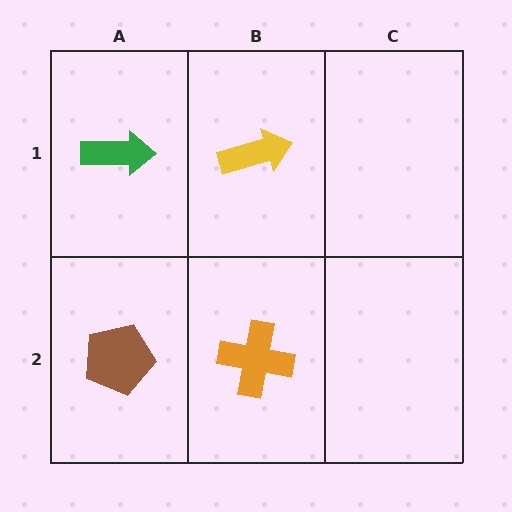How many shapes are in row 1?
2 shapes.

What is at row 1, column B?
A yellow arrow.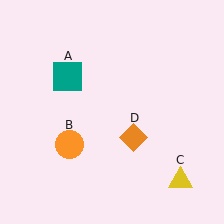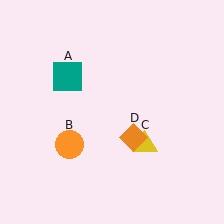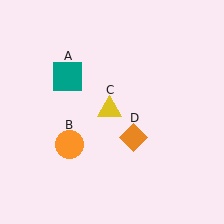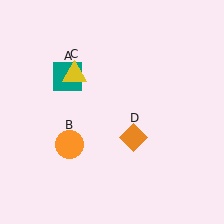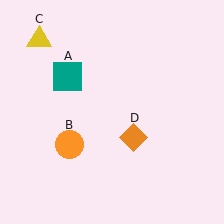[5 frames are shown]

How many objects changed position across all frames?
1 object changed position: yellow triangle (object C).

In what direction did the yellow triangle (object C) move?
The yellow triangle (object C) moved up and to the left.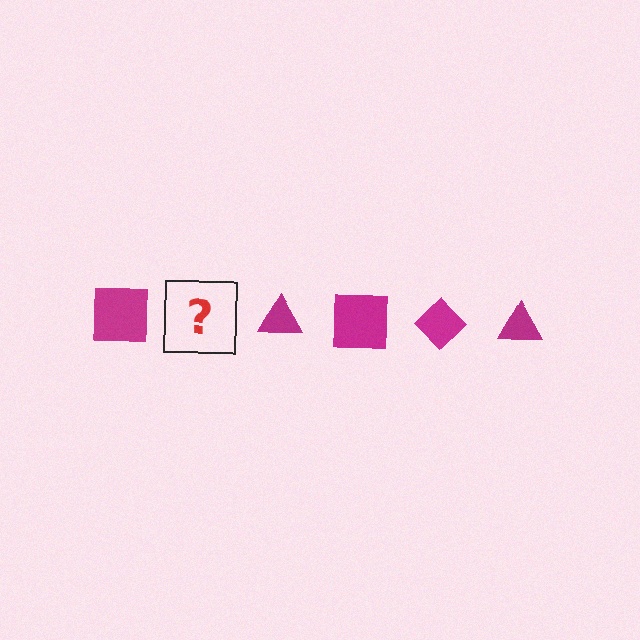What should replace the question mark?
The question mark should be replaced with a magenta diamond.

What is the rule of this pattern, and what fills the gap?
The rule is that the pattern cycles through square, diamond, triangle shapes in magenta. The gap should be filled with a magenta diamond.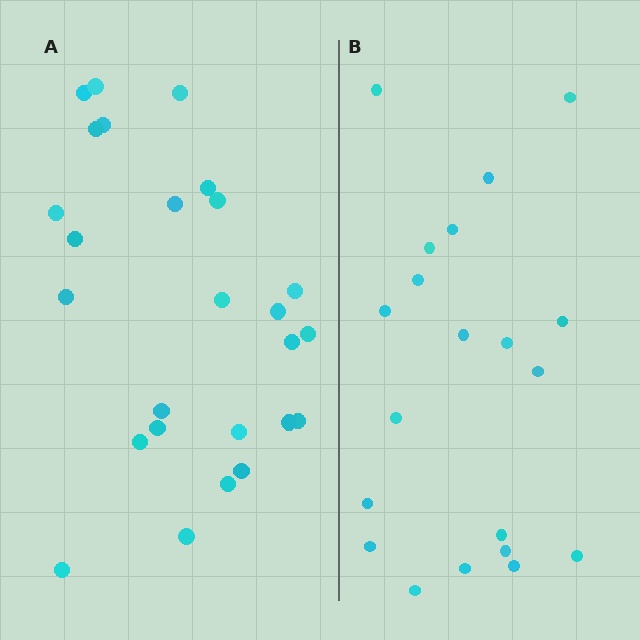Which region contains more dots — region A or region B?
Region A (the left region) has more dots.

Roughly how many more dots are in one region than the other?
Region A has about 6 more dots than region B.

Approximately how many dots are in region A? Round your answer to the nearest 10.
About 30 dots. (The exact count is 26, which rounds to 30.)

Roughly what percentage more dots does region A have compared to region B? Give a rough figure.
About 30% more.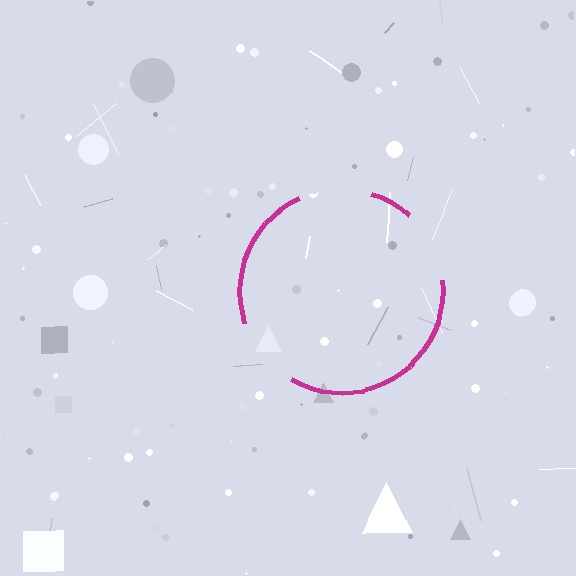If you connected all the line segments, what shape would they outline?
They would outline a circle.